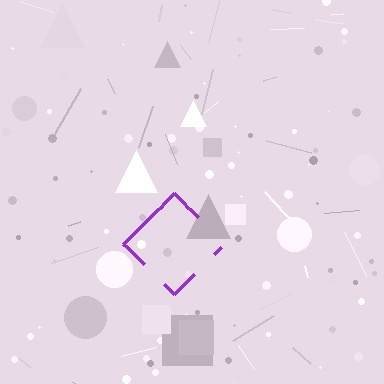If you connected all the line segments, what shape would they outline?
They would outline a diamond.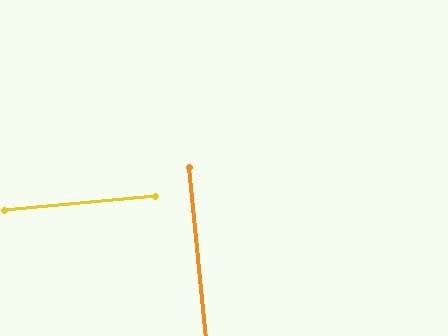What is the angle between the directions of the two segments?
Approximately 90 degrees.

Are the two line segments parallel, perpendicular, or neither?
Perpendicular — they meet at approximately 90°.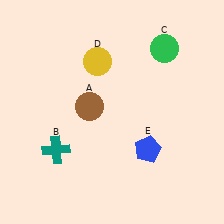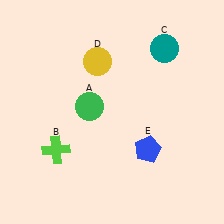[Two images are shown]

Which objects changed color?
A changed from brown to green. B changed from teal to lime. C changed from green to teal.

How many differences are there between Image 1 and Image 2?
There are 3 differences between the two images.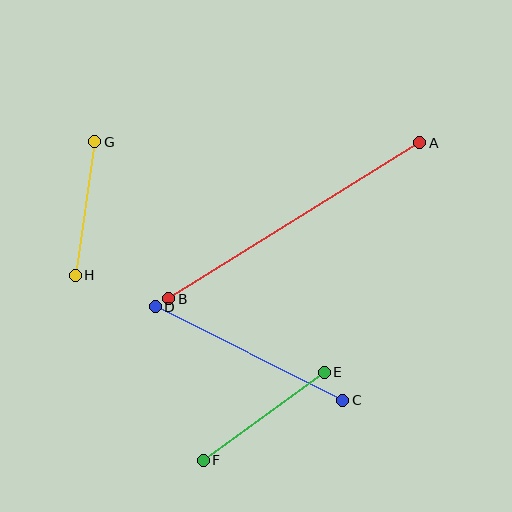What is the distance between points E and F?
The distance is approximately 150 pixels.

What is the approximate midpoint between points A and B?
The midpoint is at approximately (294, 221) pixels.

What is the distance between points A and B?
The distance is approximately 295 pixels.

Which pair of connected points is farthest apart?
Points A and B are farthest apart.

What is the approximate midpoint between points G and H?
The midpoint is at approximately (85, 208) pixels.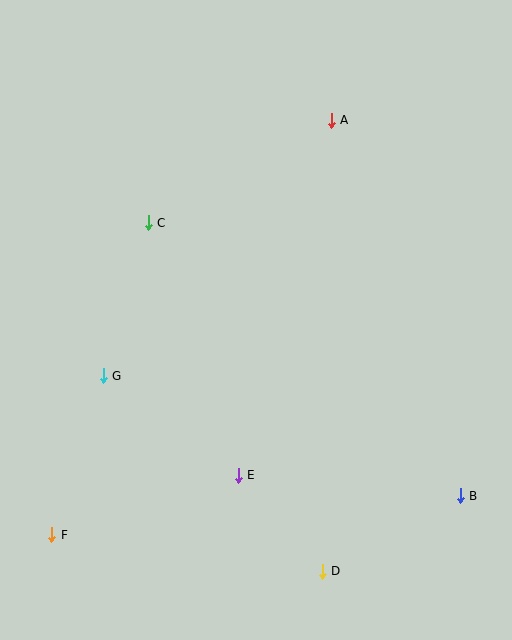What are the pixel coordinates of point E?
Point E is at (238, 475).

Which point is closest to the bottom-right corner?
Point B is closest to the bottom-right corner.